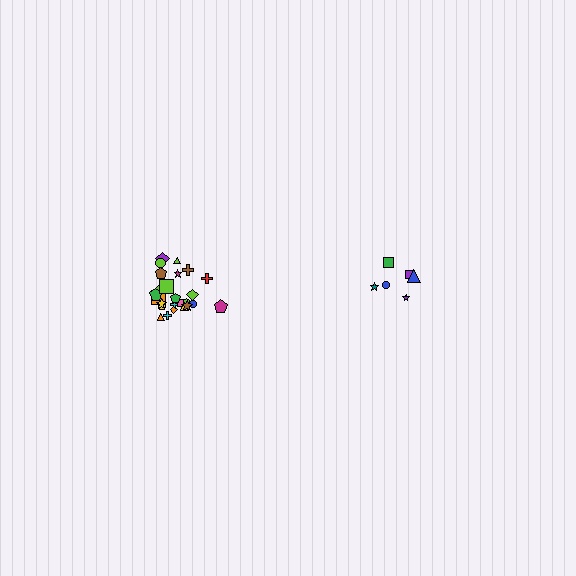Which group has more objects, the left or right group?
The left group.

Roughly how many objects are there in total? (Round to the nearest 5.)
Roughly 30 objects in total.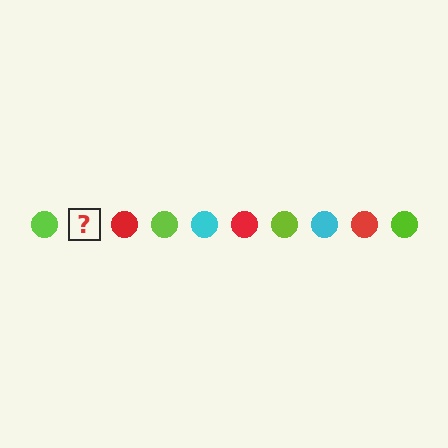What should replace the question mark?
The question mark should be replaced with a cyan circle.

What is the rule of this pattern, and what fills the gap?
The rule is that the pattern cycles through lime, cyan, red circles. The gap should be filled with a cyan circle.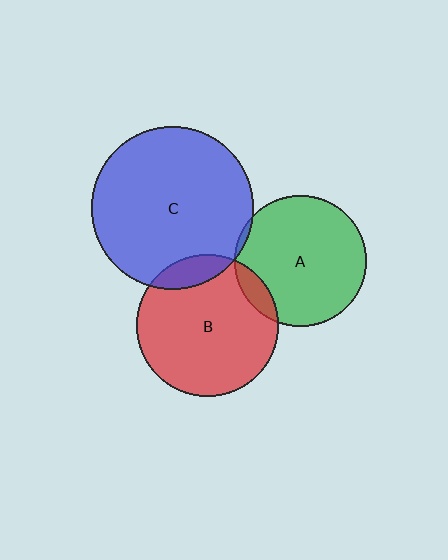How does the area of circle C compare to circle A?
Approximately 1.5 times.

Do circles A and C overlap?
Yes.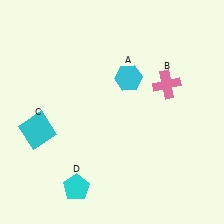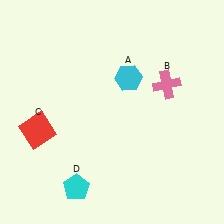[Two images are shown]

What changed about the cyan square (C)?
In Image 1, C is cyan. In Image 2, it changed to red.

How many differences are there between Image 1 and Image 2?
There is 1 difference between the two images.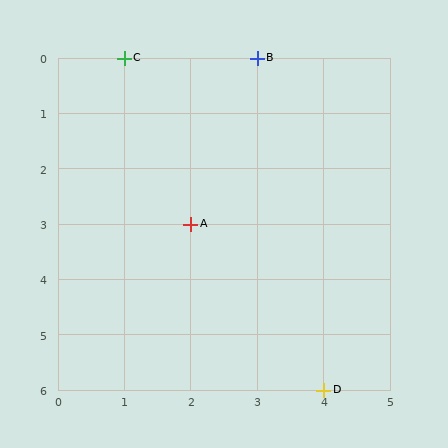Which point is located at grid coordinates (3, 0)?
Point B is at (3, 0).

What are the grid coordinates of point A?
Point A is at grid coordinates (2, 3).